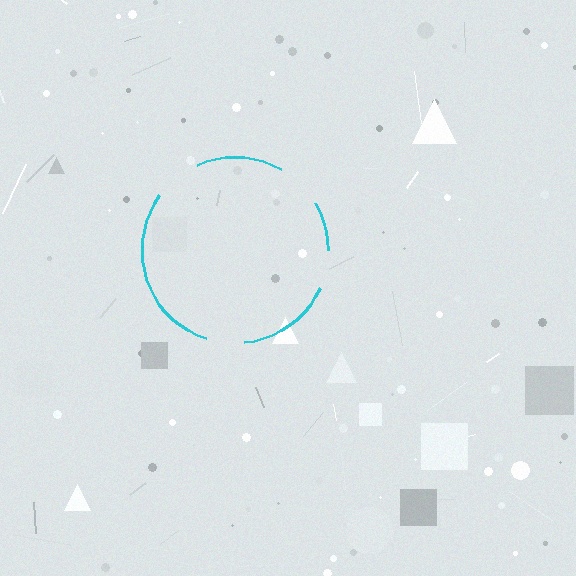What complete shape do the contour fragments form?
The contour fragments form a circle.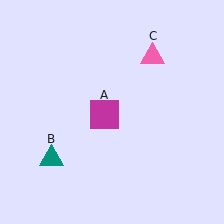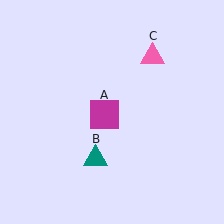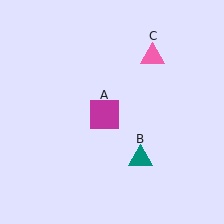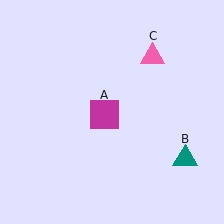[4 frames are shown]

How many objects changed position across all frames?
1 object changed position: teal triangle (object B).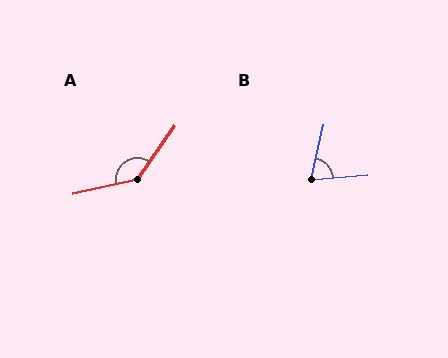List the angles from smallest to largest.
B (72°), A (137°).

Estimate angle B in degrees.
Approximately 72 degrees.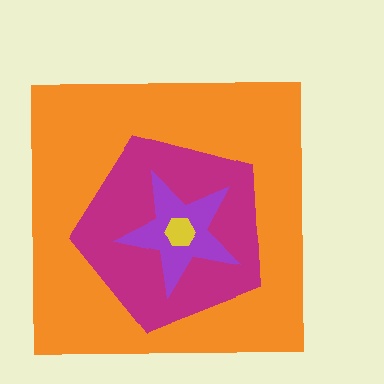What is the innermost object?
The yellow hexagon.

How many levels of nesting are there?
4.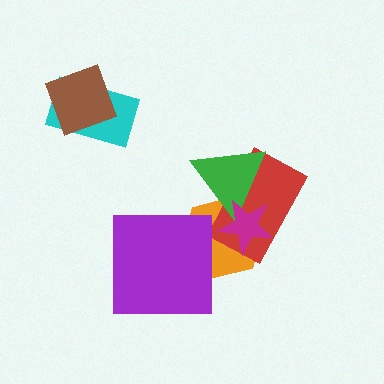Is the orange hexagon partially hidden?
Yes, it is partially covered by another shape.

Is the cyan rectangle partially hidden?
Yes, it is partially covered by another shape.